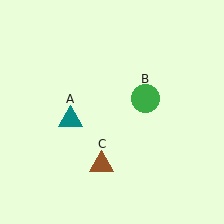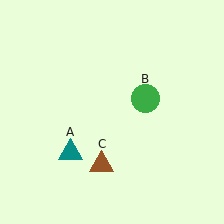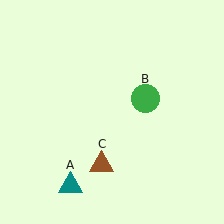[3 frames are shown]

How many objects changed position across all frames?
1 object changed position: teal triangle (object A).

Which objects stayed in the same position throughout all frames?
Green circle (object B) and brown triangle (object C) remained stationary.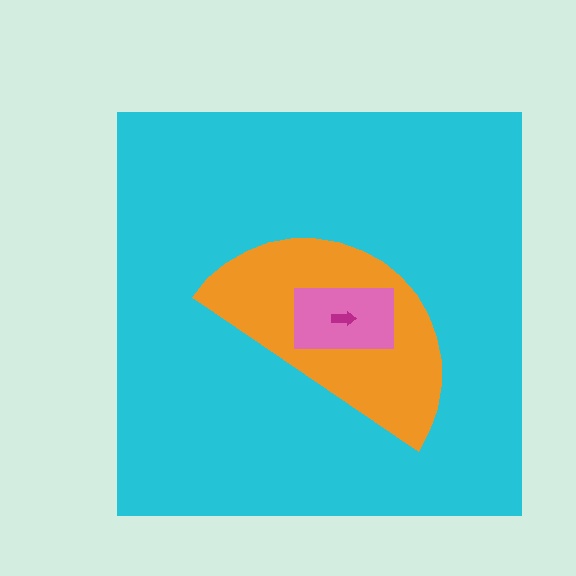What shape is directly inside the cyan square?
The orange semicircle.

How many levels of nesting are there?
4.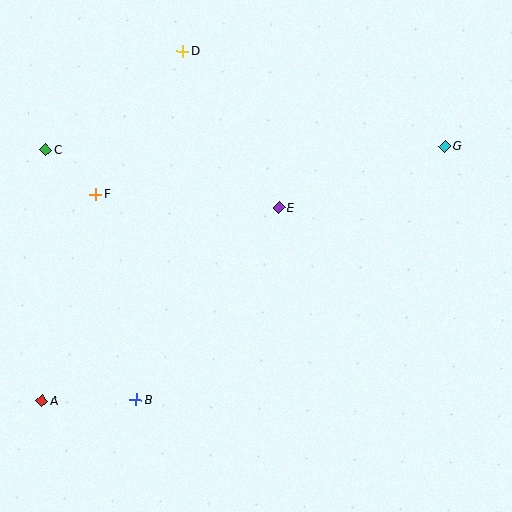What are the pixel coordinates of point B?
Point B is at (136, 400).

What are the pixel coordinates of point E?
Point E is at (279, 207).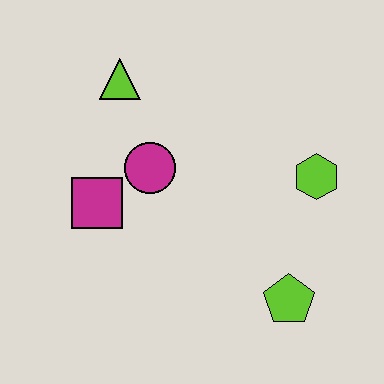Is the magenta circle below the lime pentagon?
No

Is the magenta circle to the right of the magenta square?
Yes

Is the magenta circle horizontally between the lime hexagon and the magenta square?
Yes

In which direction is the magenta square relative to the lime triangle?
The magenta square is below the lime triangle.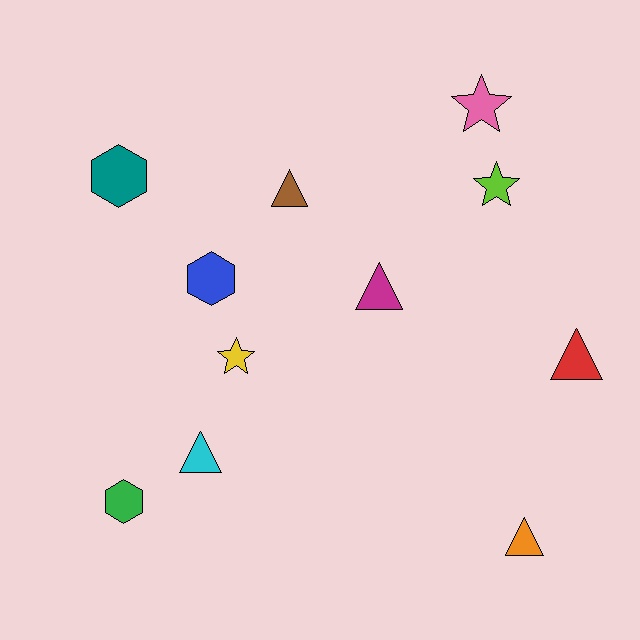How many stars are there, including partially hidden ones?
There are 3 stars.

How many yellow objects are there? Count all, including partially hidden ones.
There is 1 yellow object.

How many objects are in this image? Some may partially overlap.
There are 11 objects.